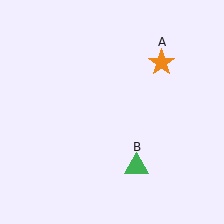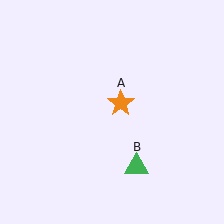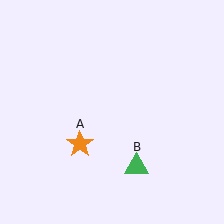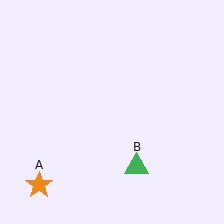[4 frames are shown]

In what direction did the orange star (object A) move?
The orange star (object A) moved down and to the left.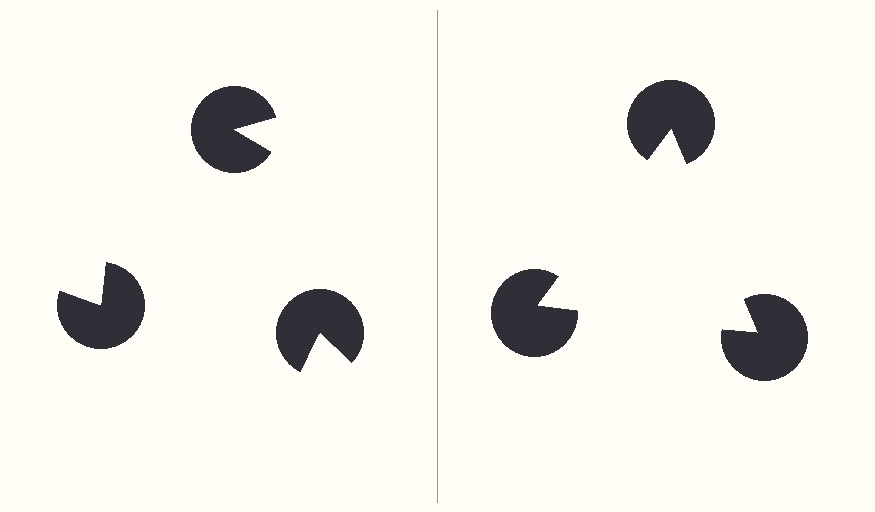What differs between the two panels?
The pac-man discs are positioned identically on both sides; only the wedge orientations differ. On the right they align to a triangle; on the left they are misaligned.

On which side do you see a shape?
An illusory triangle appears on the right side. On the left side the wedge cuts are rotated, so no coherent shape forms.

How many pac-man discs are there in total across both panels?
6 — 3 on each side.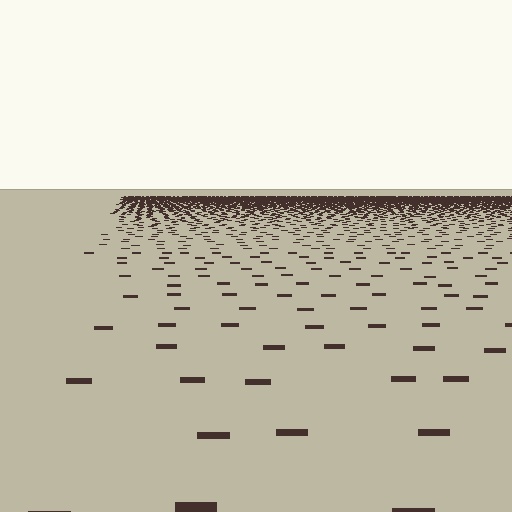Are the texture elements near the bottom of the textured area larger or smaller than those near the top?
Larger. Near the bottom, elements are closer to the viewer and appear at a bigger on-screen size.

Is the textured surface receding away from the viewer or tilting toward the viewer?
The surface is receding away from the viewer. Texture elements get smaller and denser toward the top.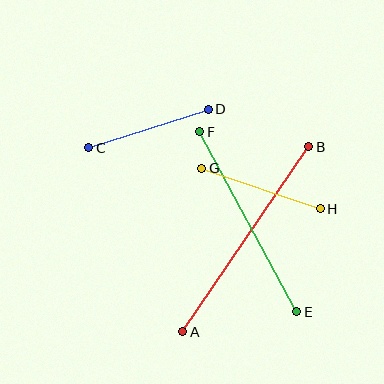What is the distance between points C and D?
The distance is approximately 125 pixels.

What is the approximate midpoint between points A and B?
The midpoint is at approximately (246, 239) pixels.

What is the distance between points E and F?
The distance is approximately 205 pixels.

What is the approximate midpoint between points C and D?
The midpoint is at approximately (148, 129) pixels.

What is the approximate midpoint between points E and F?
The midpoint is at approximately (248, 222) pixels.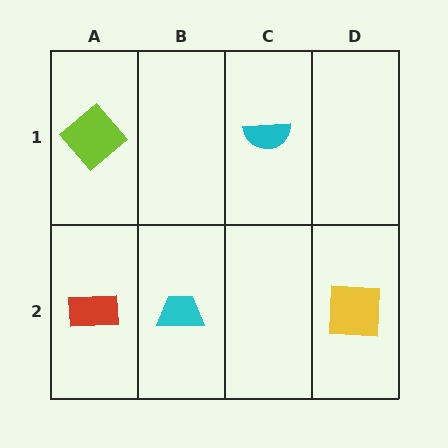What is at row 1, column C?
A cyan semicircle.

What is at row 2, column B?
A cyan trapezoid.